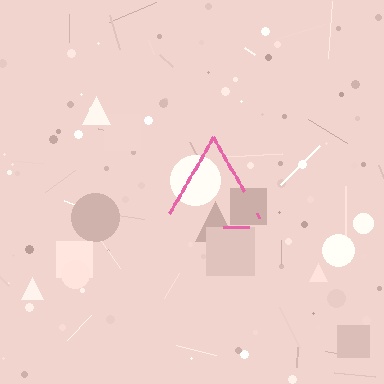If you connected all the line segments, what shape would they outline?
They would outline a triangle.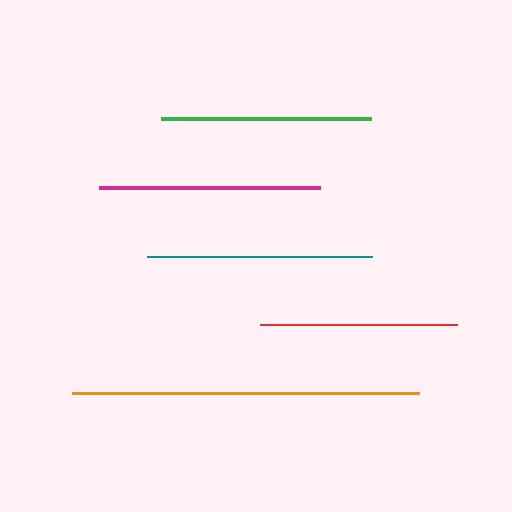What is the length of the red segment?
The red segment is approximately 197 pixels long.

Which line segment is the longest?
The orange line is the longest at approximately 347 pixels.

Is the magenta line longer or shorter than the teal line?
The teal line is longer than the magenta line.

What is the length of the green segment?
The green segment is approximately 210 pixels long.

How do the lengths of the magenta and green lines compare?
The magenta and green lines are approximately the same length.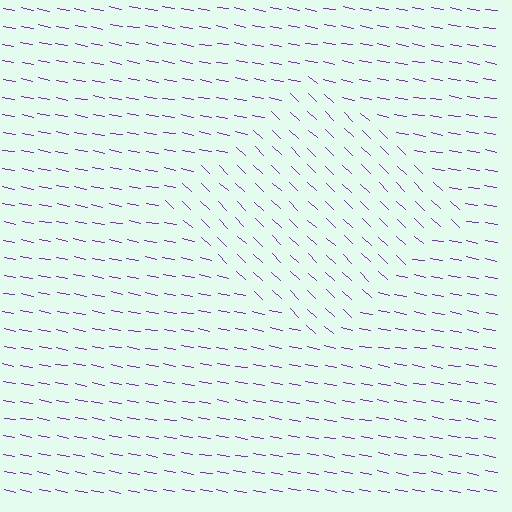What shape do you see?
I see a diamond.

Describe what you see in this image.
The image is filled with small purple line segments. A diamond region in the image has lines oriented differently from the surrounding lines, creating a visible texture boundary.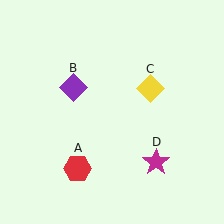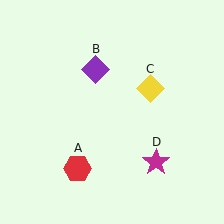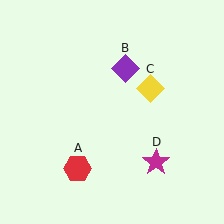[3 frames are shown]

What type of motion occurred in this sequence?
The purple diamond (object B) rotated clockwise around the center of the scene.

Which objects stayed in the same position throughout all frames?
Red hexagon (object A) and yellow diamond (object C) and magenta star (object D) remained stationary.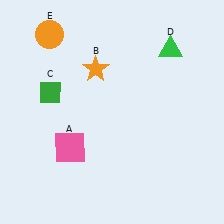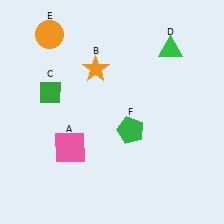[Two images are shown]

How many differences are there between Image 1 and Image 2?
There is 1 difference between the two images.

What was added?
A green pentagon (F) was added in Image 2.